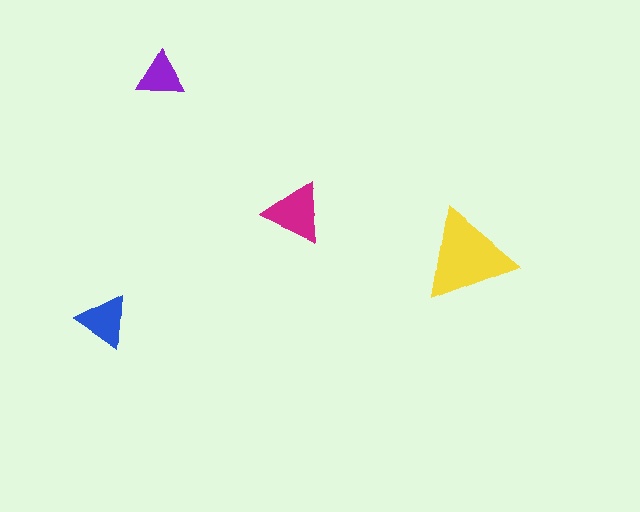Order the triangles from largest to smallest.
the yellow one, the magenta one, the blue one, the purple one.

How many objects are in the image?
There are 4 objects in the image.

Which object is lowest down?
The blue triangle is bottommost.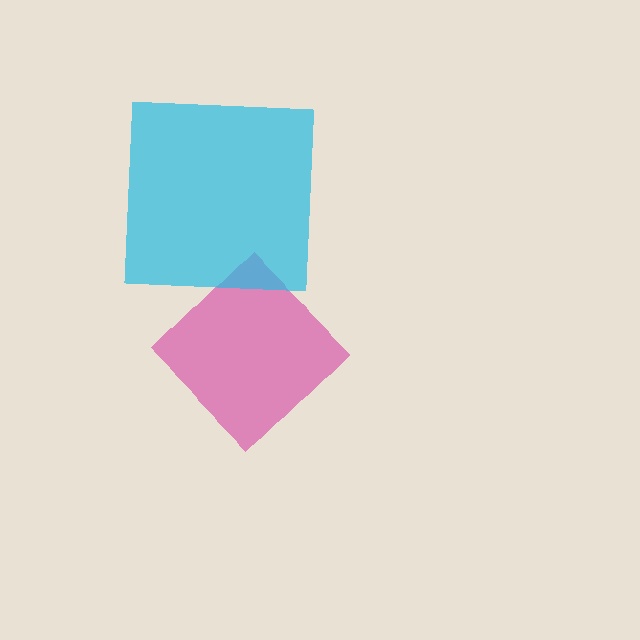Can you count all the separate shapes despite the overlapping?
Yes, there are 2 separate shapes.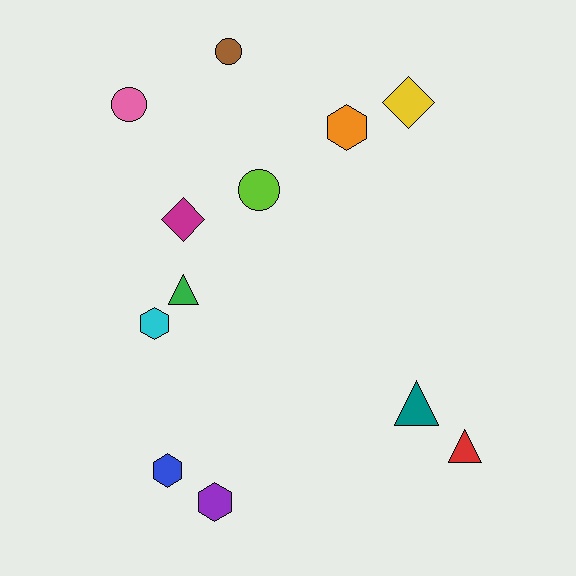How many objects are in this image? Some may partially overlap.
There are 12 objects.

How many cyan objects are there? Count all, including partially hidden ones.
There is 1 cyan object.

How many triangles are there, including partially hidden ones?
There are 3 triangles.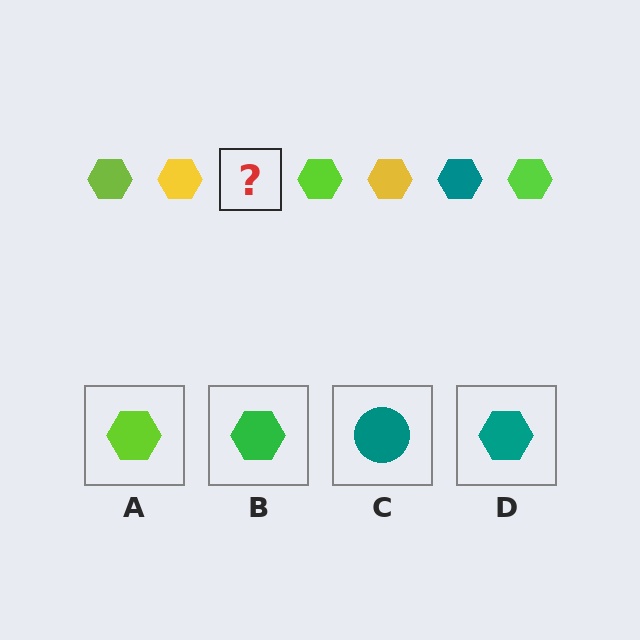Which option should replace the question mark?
Option D.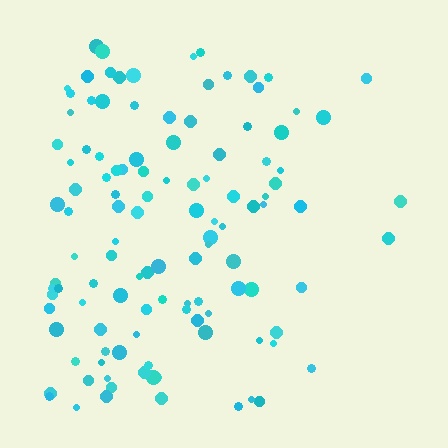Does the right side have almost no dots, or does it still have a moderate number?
Still a moderate number, just noticeably fewer than the left.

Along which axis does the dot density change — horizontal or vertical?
Horizontal.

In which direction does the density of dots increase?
From right to left, with the left side densest.